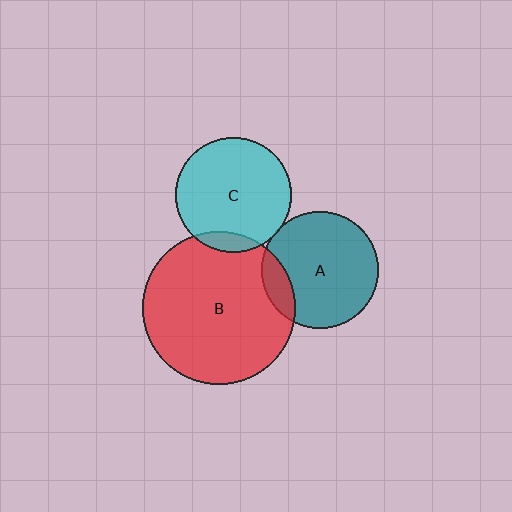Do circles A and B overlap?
Yes.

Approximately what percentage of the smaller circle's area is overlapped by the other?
Approximately 15%.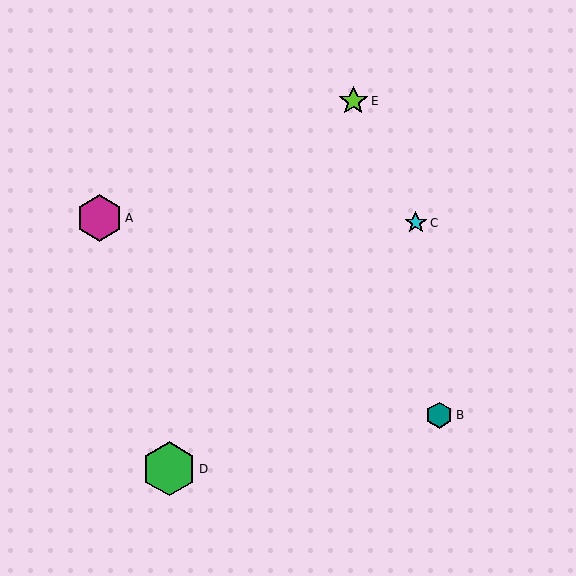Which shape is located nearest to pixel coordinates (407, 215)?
The cyan star (labeled C) at (416, 223) is nearest to that location.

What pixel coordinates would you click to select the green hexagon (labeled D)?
Click at (169, 469) to select the green hexagon D.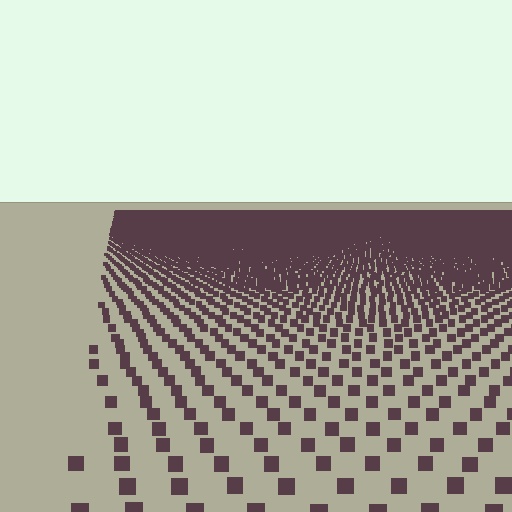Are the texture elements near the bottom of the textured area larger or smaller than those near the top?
Larger. Near the bottom, elements are closer to the viewer and appear at a bigger on-screen size.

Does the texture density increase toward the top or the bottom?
Density increases toward the top.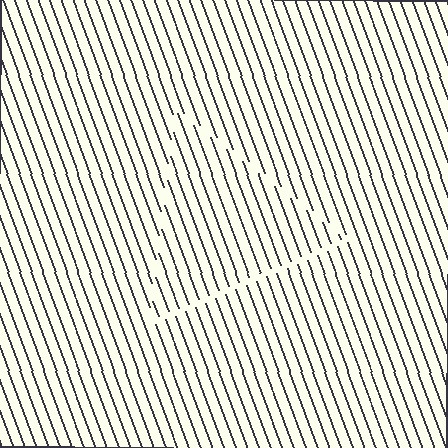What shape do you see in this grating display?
An illusory triangle. The interior of the shape contains the same grating, shifted by half a period — the contour is defined by the phase discontinuity where line-ends from the inner and outer gratings abut.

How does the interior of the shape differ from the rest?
The interior of the shape contains the same grating, shifted by half a period — the contour is defined by the phase discontinuity where line-ends from the inner and outer gratings abut.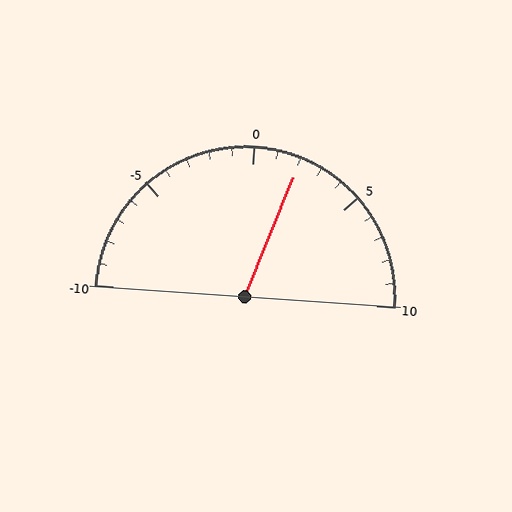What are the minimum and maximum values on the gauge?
The gauge ranges from -10 to 10.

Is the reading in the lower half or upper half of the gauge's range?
The reading is in the upper half of the range (-10 to 10).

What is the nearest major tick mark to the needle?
The nearest major tick mark is 0.